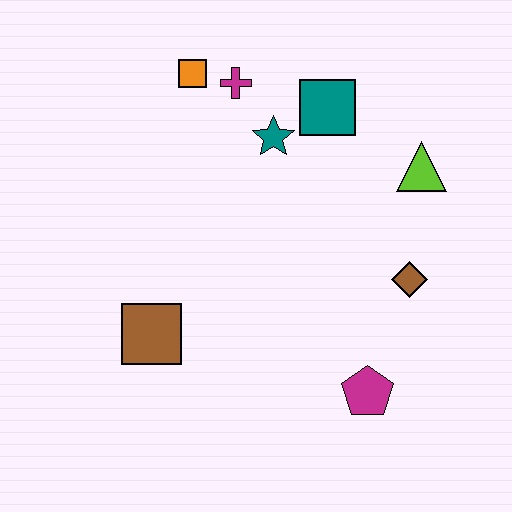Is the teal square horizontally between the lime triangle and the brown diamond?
No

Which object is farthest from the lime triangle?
The brown square is farthest from the lime triangle.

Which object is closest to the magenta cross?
The orange square is closest to the magenta cross.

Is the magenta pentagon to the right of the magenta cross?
Yes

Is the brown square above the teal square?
No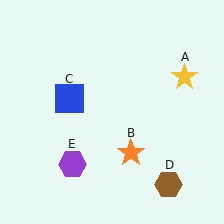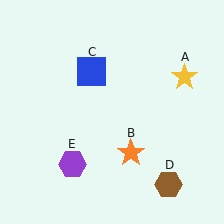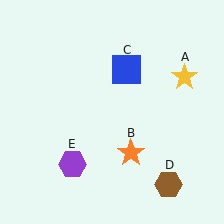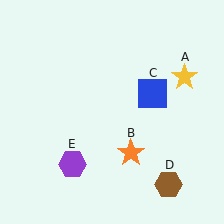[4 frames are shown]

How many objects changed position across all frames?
1 object changed position: blue square (object C).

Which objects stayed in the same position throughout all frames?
Yellow star (object A) and orange star (object B) and brown hexagon (object D) and purple hexagon (object E) remained stationary.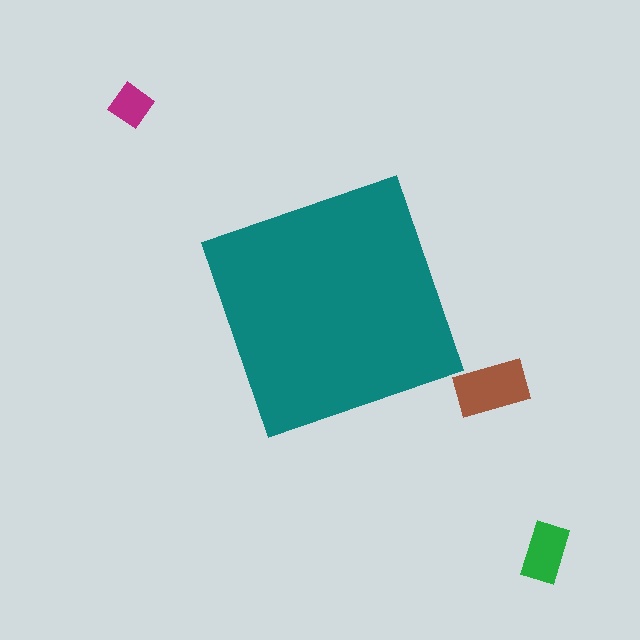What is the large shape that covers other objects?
A teal square.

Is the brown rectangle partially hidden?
No, the brown rectangle is fully visible.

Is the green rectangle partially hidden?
No, the green rectangle is fully visible.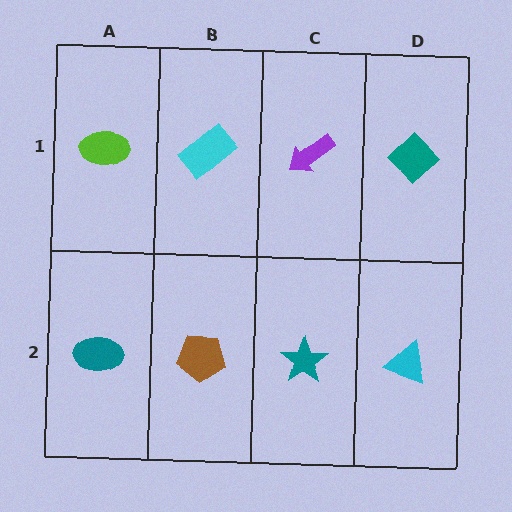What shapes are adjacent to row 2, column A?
A lime ellipse (row 1, column A), a brown pentagon (row 2, column B).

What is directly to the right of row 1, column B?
A purple arrow.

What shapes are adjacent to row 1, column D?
A cyan triangle (row 2, column D), a purple arrow (row 1, column C).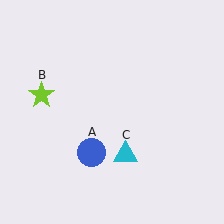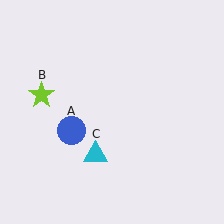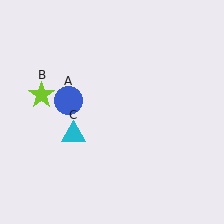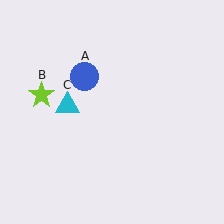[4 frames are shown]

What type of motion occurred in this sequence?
The blue circle (object A), cyan triangle (object C) rotated clockwise around the center of the scene.